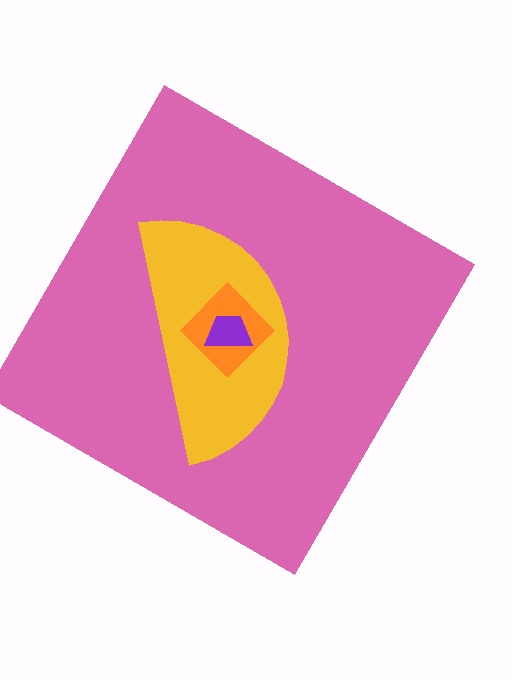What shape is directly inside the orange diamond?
The purple trapezoid.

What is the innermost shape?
The purple trapezoid.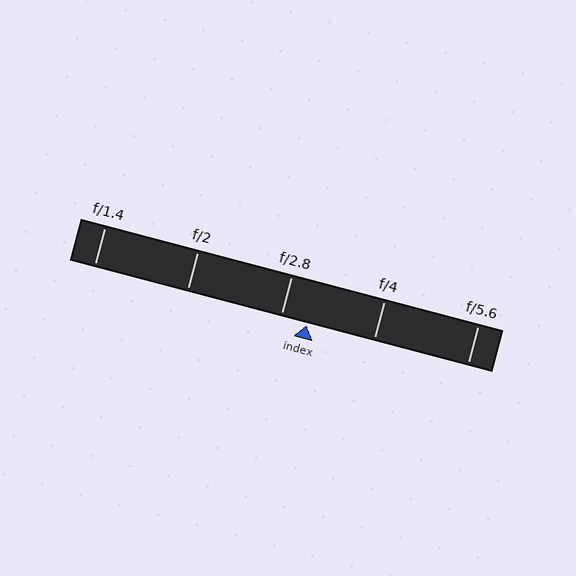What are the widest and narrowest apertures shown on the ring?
The widest aperture shown is f/1.4 and the narrowest is f/5.6.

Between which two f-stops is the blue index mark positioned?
The index mark is between f/2.8 and f/4.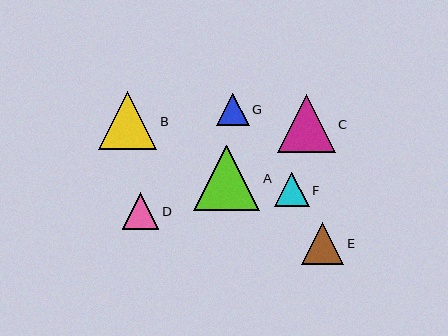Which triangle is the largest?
Triangle A is the largest with a size of approximately 66 pixels.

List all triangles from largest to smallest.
From largest to smallest: A, B, C, E, D, F, G.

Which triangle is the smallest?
Triangle G is the smallest with a size of approximately 32 pixels.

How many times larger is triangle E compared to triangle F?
Triangle E is approximately 1.2 times the size of triangle F.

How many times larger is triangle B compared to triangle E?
Triangle B is approximately 1.4 times the size of triangle E.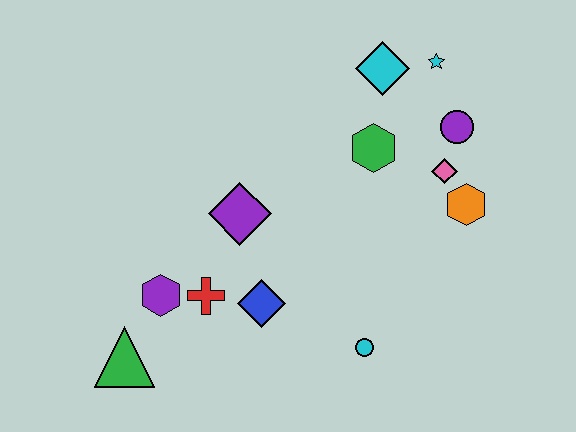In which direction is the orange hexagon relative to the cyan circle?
The orange hexagon is above the cyan circle.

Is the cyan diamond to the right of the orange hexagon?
No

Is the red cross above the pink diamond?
No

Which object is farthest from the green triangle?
The cyan star is farthest from the green triangle.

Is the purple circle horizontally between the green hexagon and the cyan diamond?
No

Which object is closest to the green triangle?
The purple hexagon is closest to the green triangle.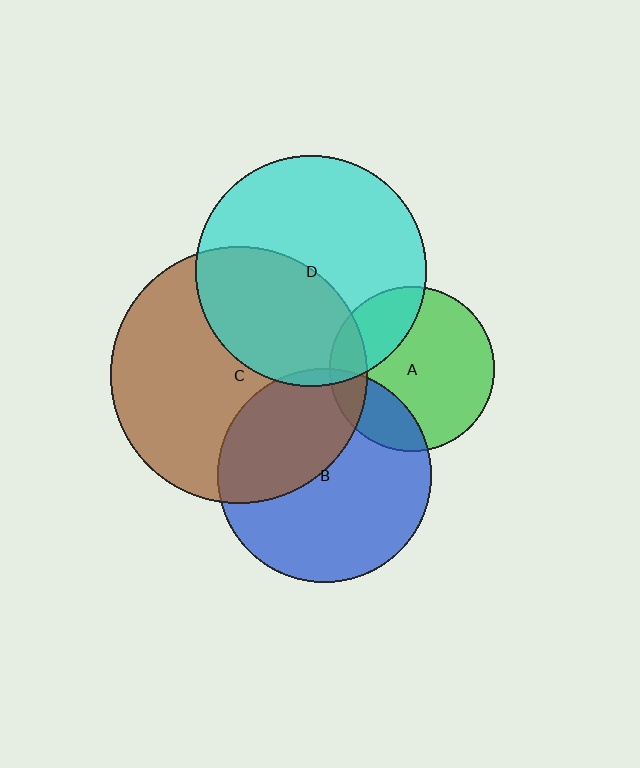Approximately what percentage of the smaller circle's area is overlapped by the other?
Approximately 5%.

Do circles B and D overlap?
Yes.